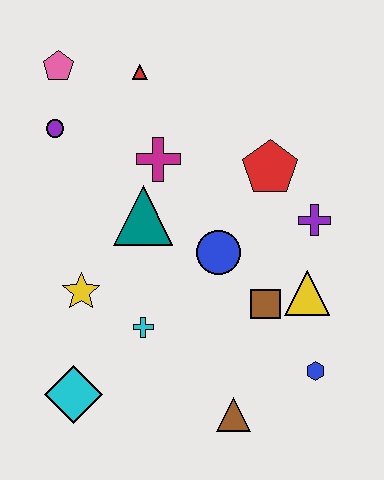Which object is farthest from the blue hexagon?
The pink pentagon is farthest from the blue hexagon.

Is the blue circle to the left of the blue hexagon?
Yes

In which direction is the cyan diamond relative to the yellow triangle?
The cyan diamond is to the left of the yellow triangle.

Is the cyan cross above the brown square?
No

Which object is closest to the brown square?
The yellow triangle is closest to the brown square.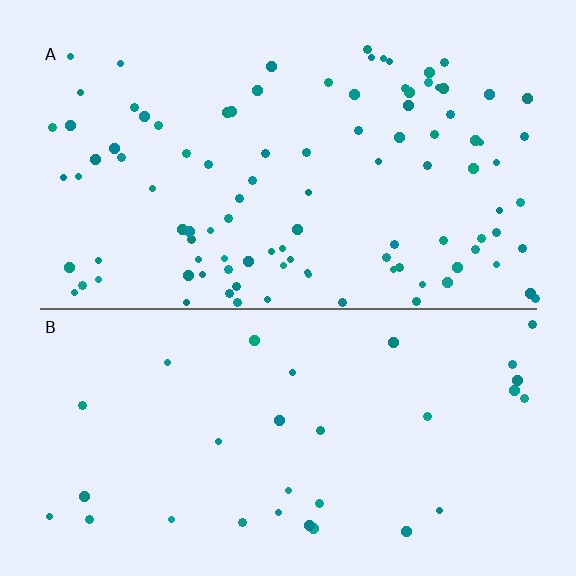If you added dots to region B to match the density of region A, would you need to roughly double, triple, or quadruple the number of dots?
Approximately triple.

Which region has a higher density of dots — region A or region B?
A (the top).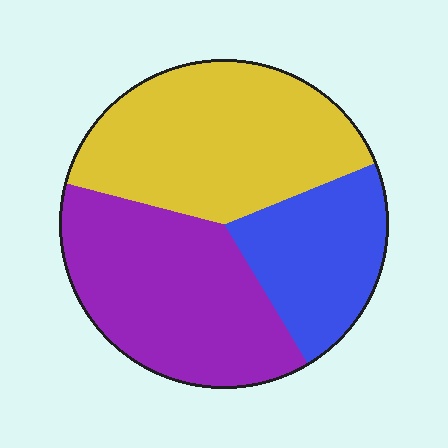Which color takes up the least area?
Blue, at roughly 20%.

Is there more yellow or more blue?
Yellow.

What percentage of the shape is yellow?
Yellow takes up about two fifths (2/5) of the shape.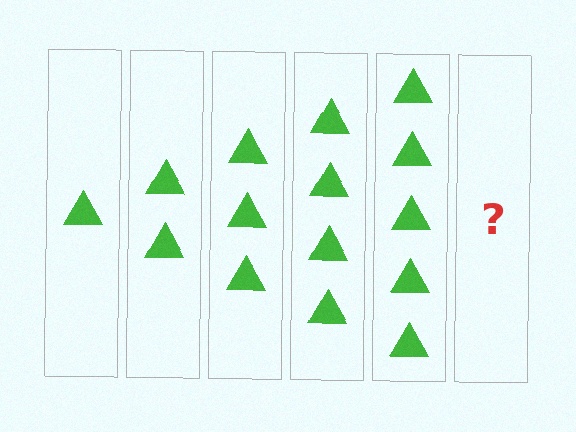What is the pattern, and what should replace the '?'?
The pattern is that each step adds one more triangle. The '?' should be 6 triangles.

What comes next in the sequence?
The next element should be 6 triangles.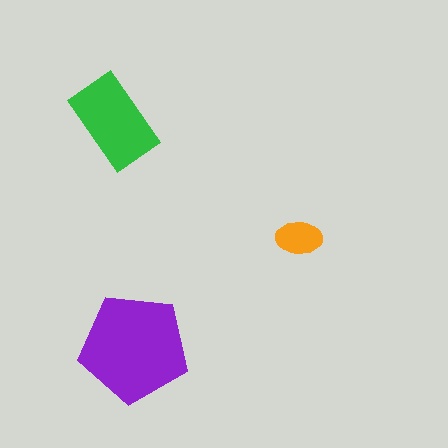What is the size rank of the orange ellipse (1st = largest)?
3rd.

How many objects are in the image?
There are 3 objects in the image.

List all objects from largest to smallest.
The purple pentagon, the green rectangle, the orange ellipse.